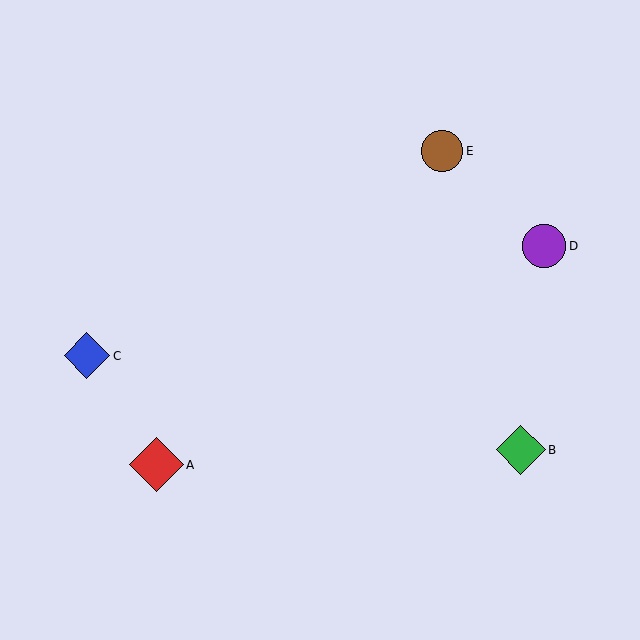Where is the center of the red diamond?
The center of the red diamond is at (156, 465).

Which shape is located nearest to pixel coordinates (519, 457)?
The green diamond (labeled B) at (521, 450) is nearest to that location.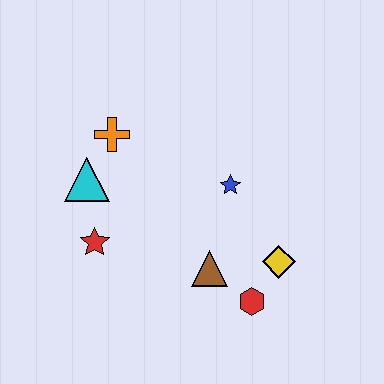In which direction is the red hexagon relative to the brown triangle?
The red hexagon is to the right of the brown triangle.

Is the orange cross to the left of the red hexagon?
Yes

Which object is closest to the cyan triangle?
The orange cross is closest to the cyan triangle.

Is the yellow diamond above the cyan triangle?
No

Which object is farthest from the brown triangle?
The orange cross is farthest from the brown triangle.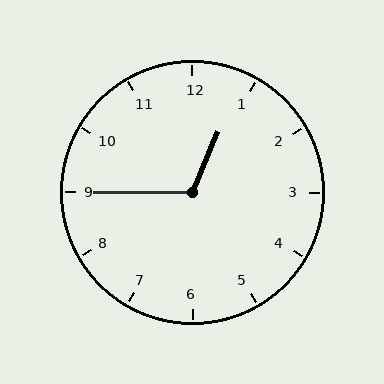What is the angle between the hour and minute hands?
Approximately 112 degrees.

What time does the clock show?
12:45.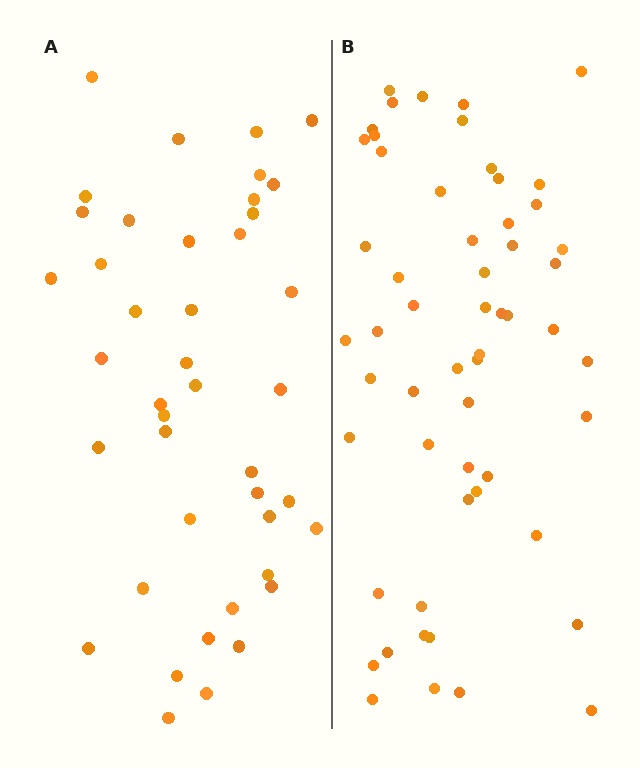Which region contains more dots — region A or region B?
Region B (the right region) has more dots.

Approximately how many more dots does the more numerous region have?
Region B has approximately 15 more dots than region A.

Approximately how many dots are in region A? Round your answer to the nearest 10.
About 40 dots. (The exact count is 42, which rounds to 40.)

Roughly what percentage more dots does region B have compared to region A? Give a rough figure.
About 35% more.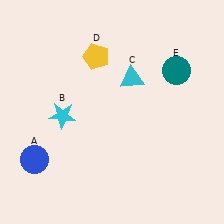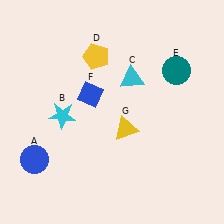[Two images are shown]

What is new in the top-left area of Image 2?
A blue diamond (F) was added in the top-left area of Image 2.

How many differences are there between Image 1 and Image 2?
There are 2 differences between the two images.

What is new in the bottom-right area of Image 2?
A yellow triangle (G) was added in the bottom-right area of Image 2.